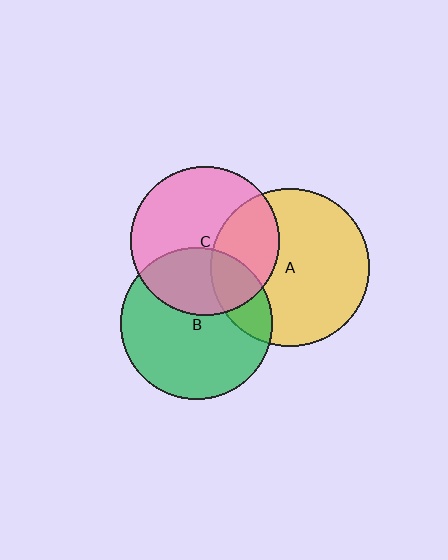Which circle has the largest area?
Circle A (yellow).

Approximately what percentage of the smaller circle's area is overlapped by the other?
Approximately 35%.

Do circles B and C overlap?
Yes.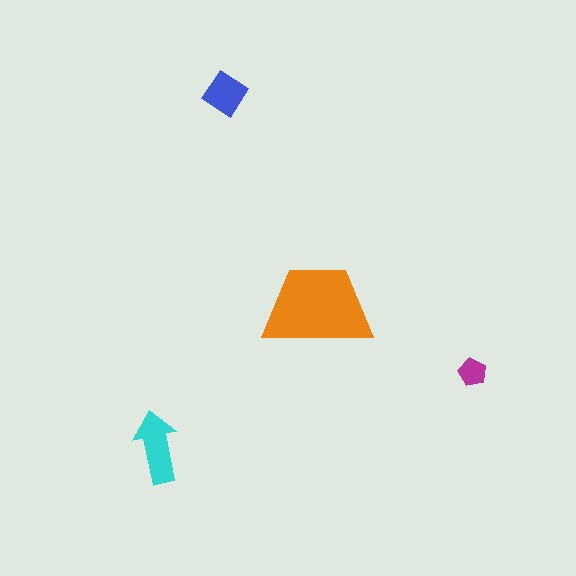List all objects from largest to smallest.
The orange trapezoid, the cyan arrow, the blue diamond, the magenta pentagon.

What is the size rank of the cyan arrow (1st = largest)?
2nd.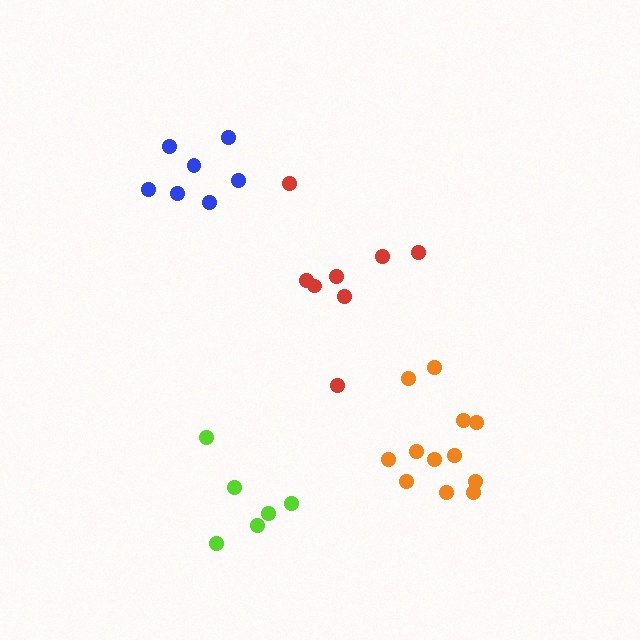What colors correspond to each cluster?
The clusters are colored: blue, lime, orange, red.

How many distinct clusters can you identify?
There are 4 distinct clusters.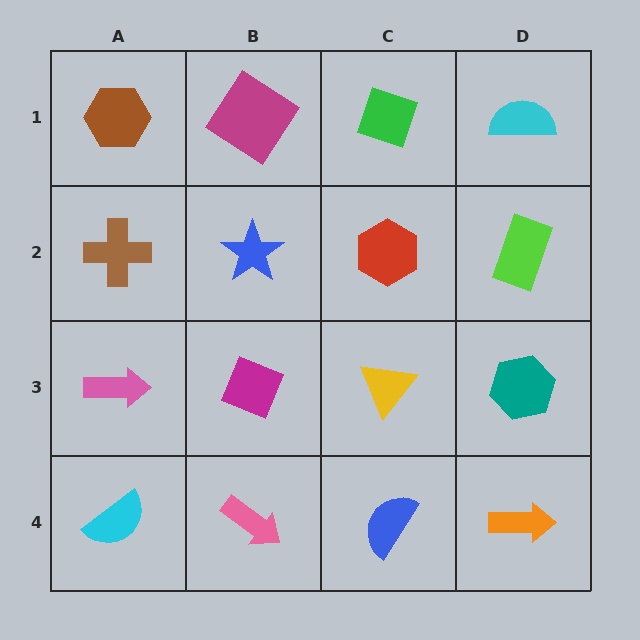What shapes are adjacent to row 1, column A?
A brown cross (row 2, column A), a magenta diamond (row 1, column B).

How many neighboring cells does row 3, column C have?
4.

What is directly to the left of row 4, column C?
A pink arrow.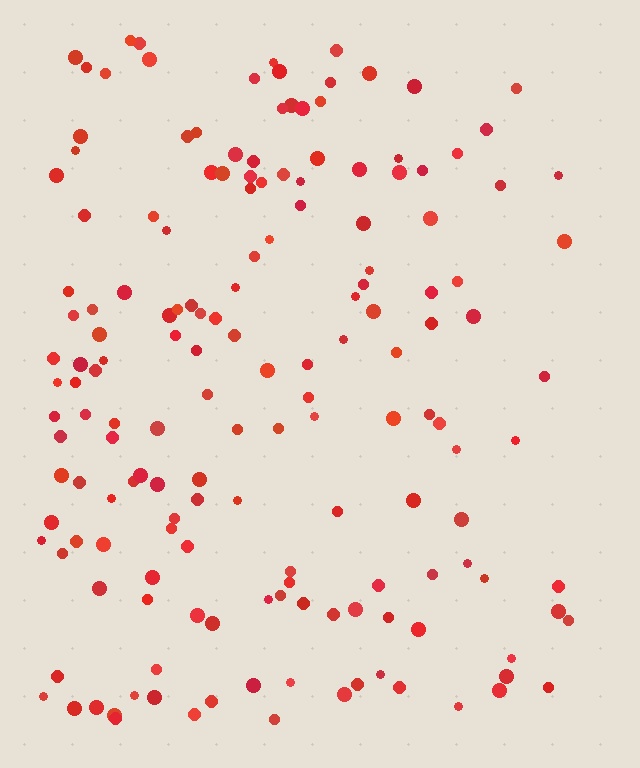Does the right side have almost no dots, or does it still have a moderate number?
Still a moderate number, just noticeably fewer than the left.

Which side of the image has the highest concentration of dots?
The left.